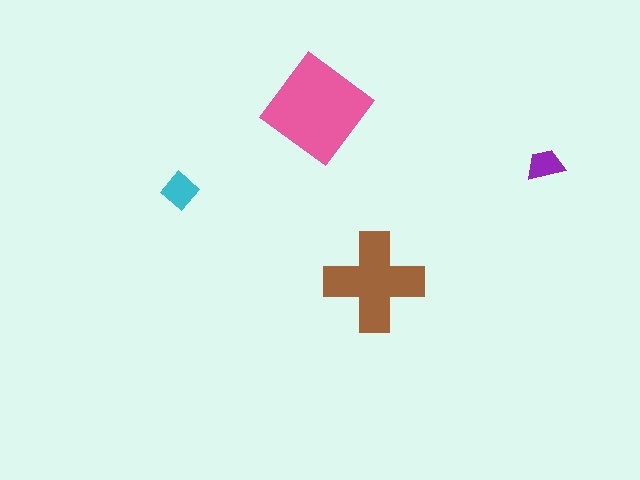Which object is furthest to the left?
The cyan diamond is leftmost.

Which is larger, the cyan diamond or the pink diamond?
The pink diamond.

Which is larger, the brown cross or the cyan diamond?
The brown cross.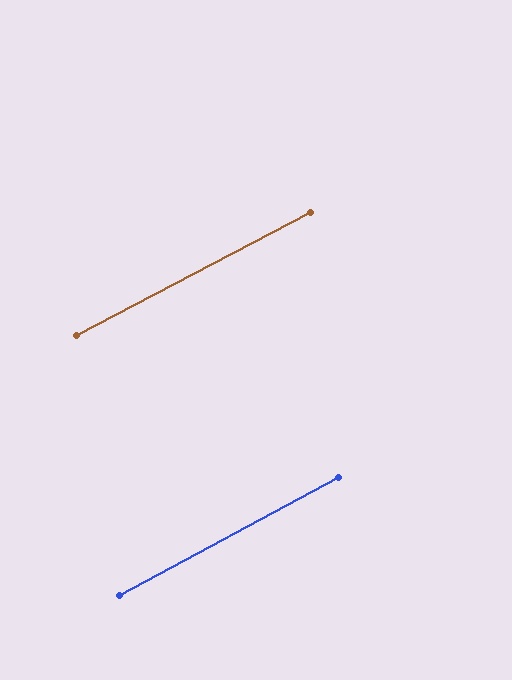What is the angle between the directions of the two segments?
Approximately 0 degrees.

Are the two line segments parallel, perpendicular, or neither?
Parallel — their directions differ by only 0.5°.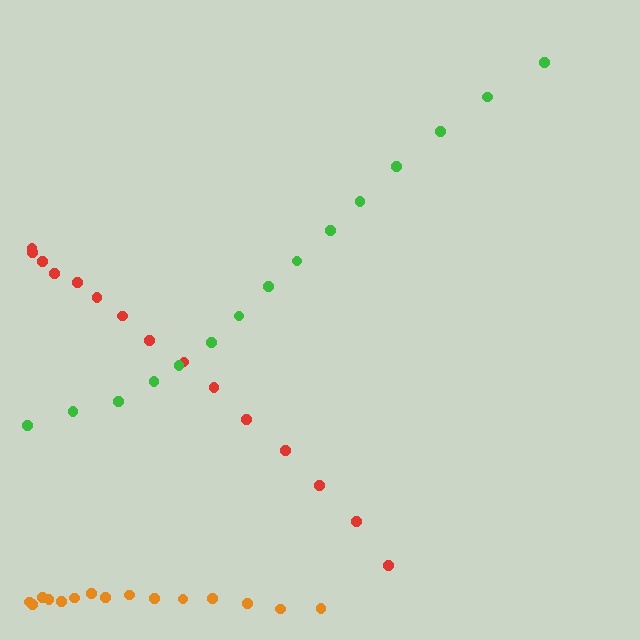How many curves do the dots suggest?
There are 3 distinct paths.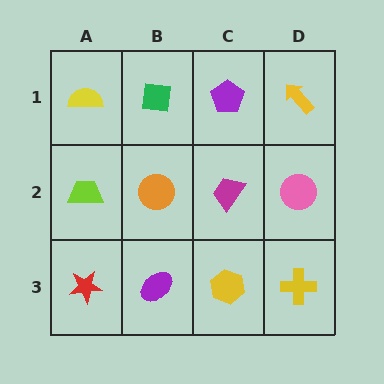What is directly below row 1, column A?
A lime trapezoid.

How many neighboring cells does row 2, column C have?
4.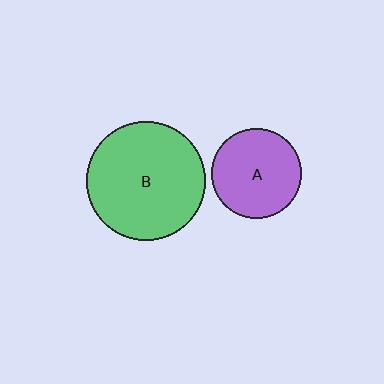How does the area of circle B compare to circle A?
Approximately 1.7 times.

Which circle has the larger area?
Circle B (green).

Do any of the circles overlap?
No, none of the circles overlap.